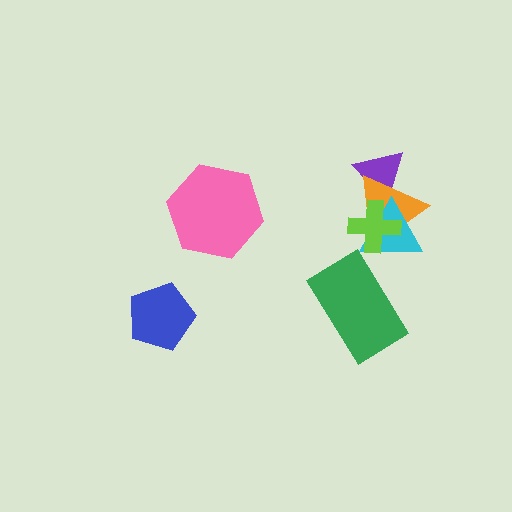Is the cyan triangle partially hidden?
Yes, it is partially covered by another shape.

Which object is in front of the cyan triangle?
The lime cross is in front of the cyan triangle.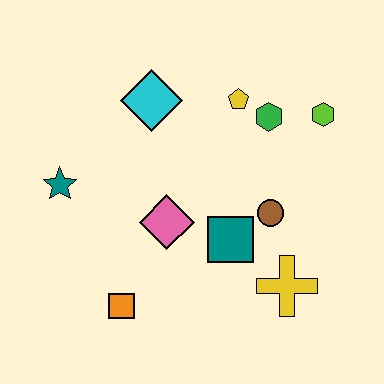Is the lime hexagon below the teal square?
No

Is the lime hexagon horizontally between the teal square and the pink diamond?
No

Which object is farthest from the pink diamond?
The lime hexagon is farthest from the pink diamond.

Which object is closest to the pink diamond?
The teal square is closest to the pink diamond.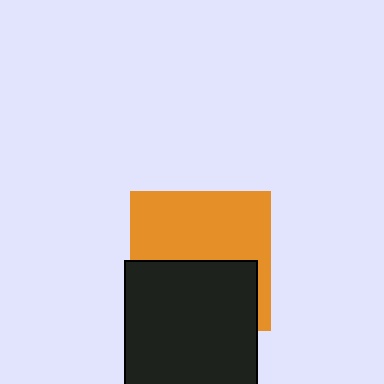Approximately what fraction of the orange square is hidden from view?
Roughly 46% of the orange square is hidden behind the black rectangle.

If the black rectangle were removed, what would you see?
You would see the complete orange square.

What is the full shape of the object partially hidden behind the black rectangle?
The partially hidden object is an orange square.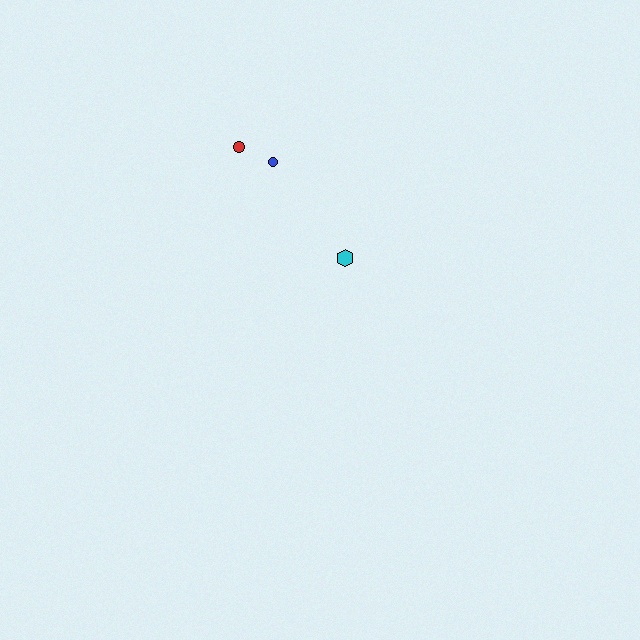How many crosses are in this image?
There are no crosses.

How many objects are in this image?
There are 3 objects.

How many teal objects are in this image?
There are no teal objects.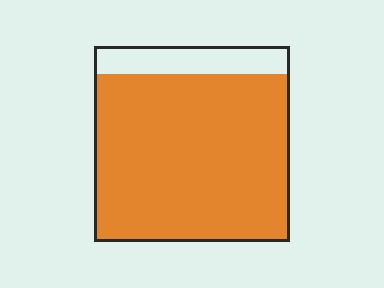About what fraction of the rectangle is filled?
About seven eighths (7/8).